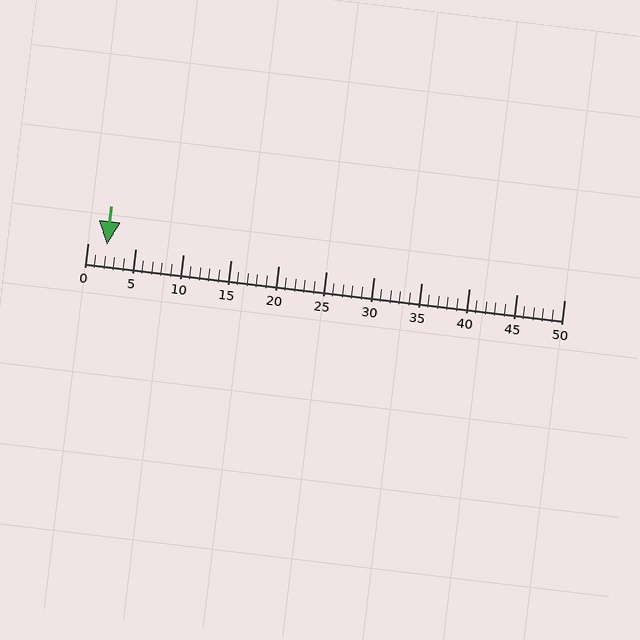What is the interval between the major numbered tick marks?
The major tick marks are spaced 5 units apart.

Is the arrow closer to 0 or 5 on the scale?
The arrow is closer to 0.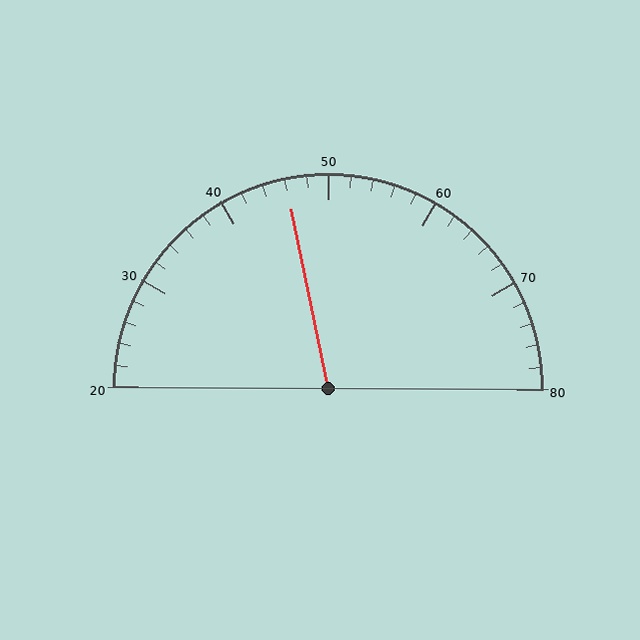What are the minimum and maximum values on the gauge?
The gauge ranges from 20 to 80.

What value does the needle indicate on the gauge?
The needle indicates approximately 46.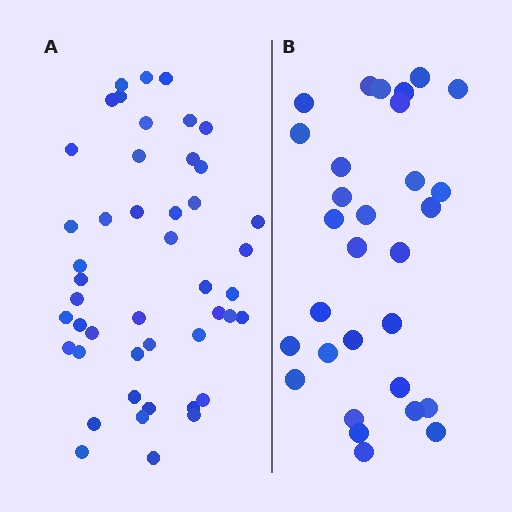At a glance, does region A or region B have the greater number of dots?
Region A (the left region) has more dots.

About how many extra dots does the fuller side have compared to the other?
Region A has approximately 15 more dots than region B.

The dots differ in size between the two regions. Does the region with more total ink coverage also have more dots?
No. Region B has more total ink coverage because its dots are larger, but region A actually contains more individual dots. Total area can be misleading — the number of items is what matters here.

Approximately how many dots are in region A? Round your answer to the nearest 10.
About 50 dots. (The exact count is 46, which rounds to 50.)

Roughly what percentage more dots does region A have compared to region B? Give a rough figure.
About 55% more.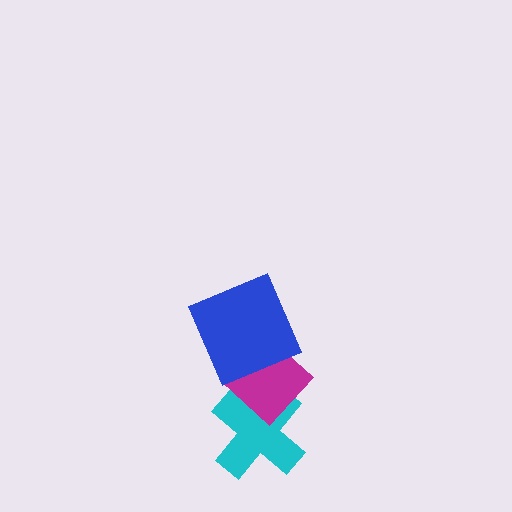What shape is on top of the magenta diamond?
The blue square is on top of the magenta diamond.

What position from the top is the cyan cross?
The cyan cross is 3rd from the top.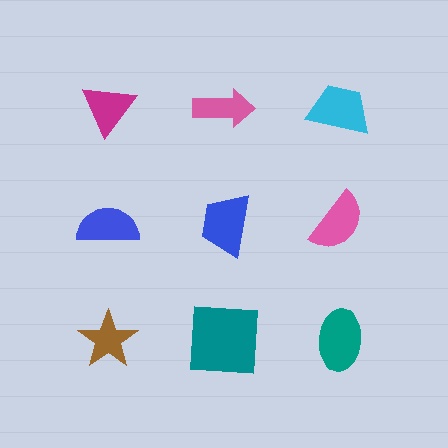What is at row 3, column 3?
A teal ellipse.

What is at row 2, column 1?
A blue semicircle.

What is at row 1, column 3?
A cyan trapezoid.